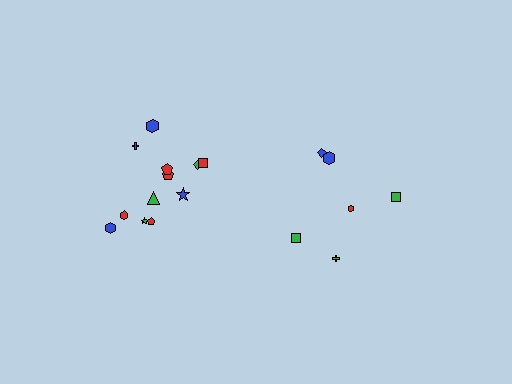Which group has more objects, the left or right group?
The left group.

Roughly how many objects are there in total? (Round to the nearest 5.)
Roughly 20 objects in total.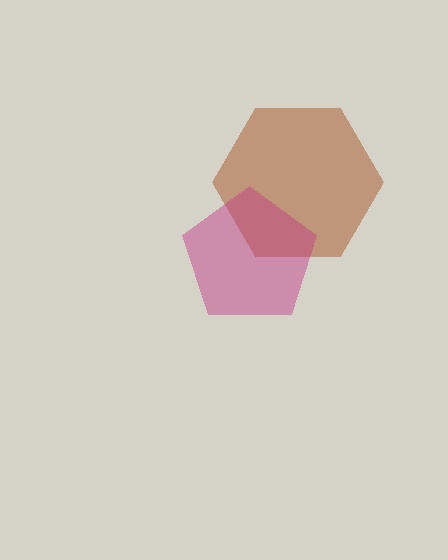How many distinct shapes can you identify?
There are 2 distinct shapes: a brown hexagon, a magenta pentagon.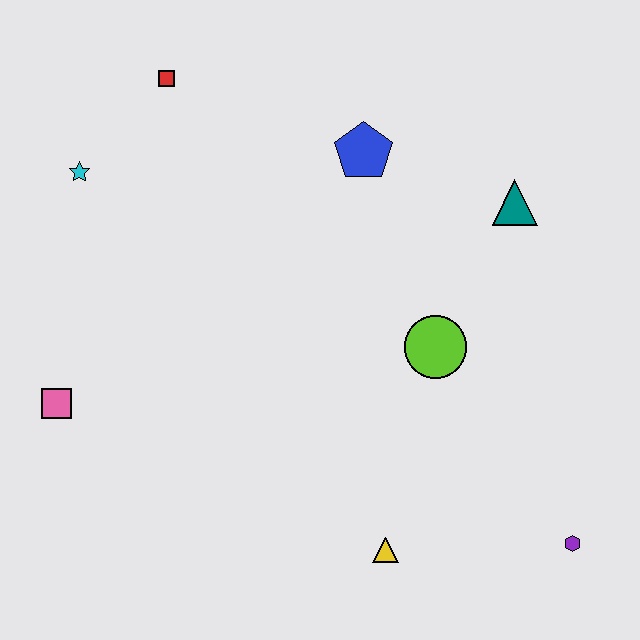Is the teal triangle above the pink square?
Yes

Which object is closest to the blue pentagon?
The teal triangle is closest to the blue pentagon.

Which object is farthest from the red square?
The purple hexagon is farthest from the red square.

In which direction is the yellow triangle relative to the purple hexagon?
The yellow triangle is to the left of the purple hexagon.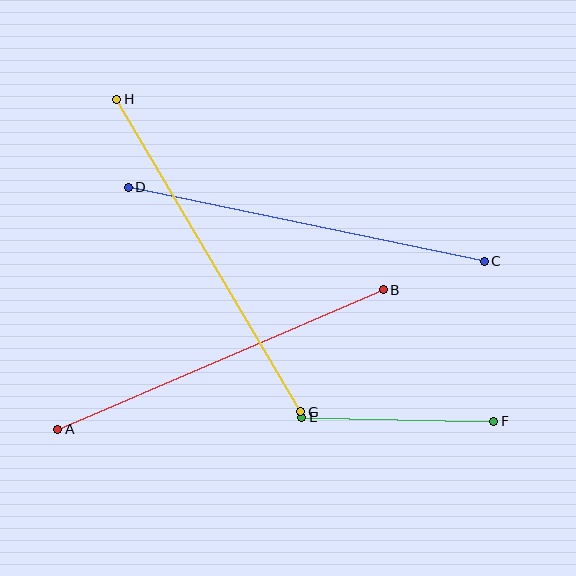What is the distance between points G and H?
The distance is approximately 363 pixels.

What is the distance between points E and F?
The distance is approximately 192 pixels.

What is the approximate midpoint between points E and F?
The midpoint is at approximately (398, 419) pixels.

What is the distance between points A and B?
The distance is approximately 354 pixels.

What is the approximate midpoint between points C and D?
The midpoint is at approximately (306, 224) pixels.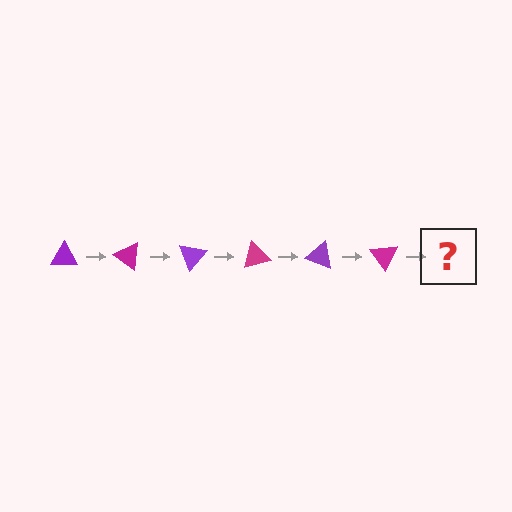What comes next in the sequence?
The next element should be a purple triangle, rotated 210 degrees from the start.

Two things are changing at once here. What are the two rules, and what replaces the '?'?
The two rules are that it rotates 35 degrees each step and the color cycles through purple and magenta. The '?' should be a purple triangle, rotated 210 degrees from the start.